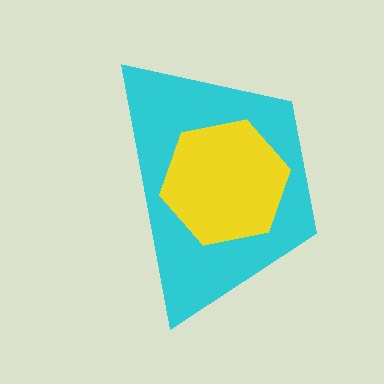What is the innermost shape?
The yellow hexagon.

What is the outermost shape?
The cyan trapezoid.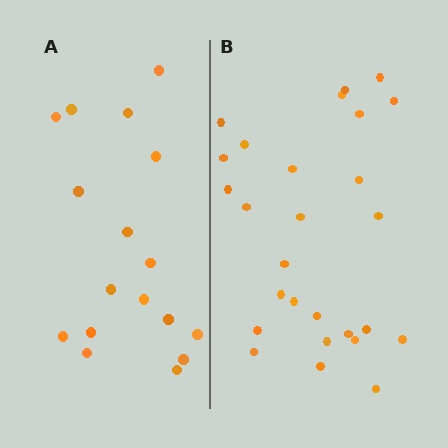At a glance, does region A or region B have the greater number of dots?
Region B (the right region) has more dots.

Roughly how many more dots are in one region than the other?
Region B has roughly 10 or so more dots than region A.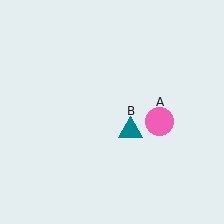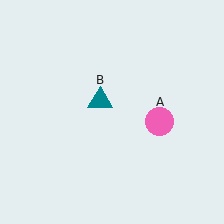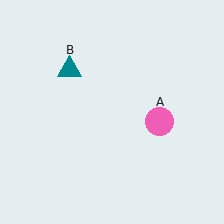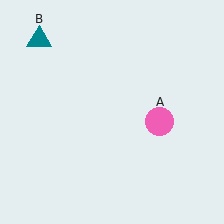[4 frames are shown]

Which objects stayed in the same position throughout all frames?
Pink circle (object A) remained stationary.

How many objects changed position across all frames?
1 object changed position: teal triangle (object B).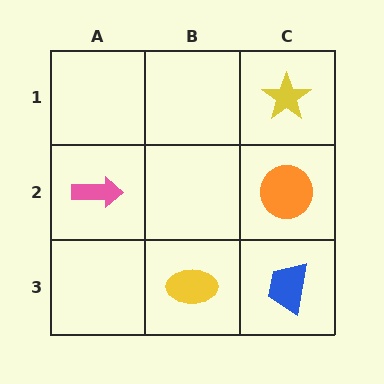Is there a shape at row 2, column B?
No, that cell is empty.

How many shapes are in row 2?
2 shapes.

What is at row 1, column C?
A yellow star.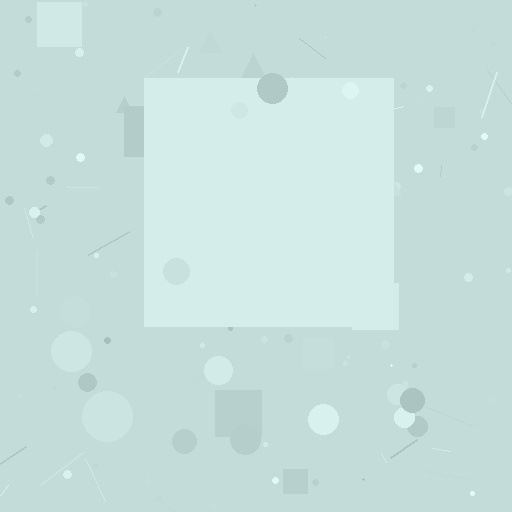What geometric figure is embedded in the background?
A square is embedded in the background.